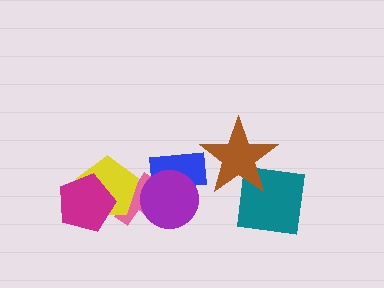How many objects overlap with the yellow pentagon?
2 objects overlap with the yellow pentagon.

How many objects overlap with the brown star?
1 object overlaps with the brown star.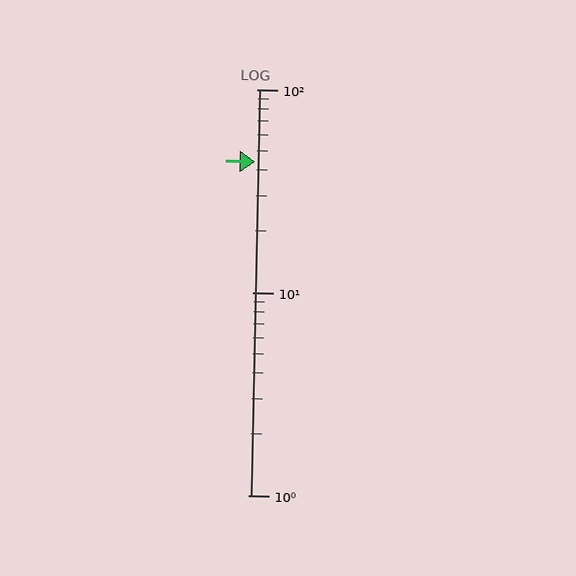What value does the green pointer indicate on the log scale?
The pointer indicates approximately 44.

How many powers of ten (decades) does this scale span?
The scale spans 2 decades, from 1 to 100.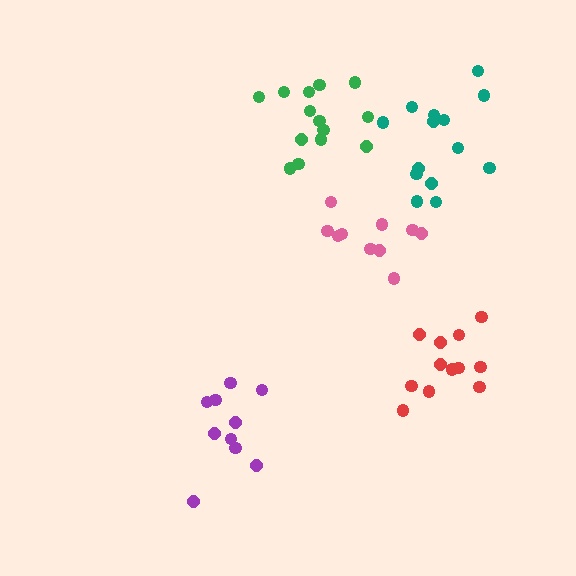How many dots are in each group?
Group 1: 10 dots, Group 2: 12 dots, Group 3: 14 dots, Group 4: 10 dots, Group 5: 14 dots (60 total).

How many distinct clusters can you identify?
There are 5 distinct clusters.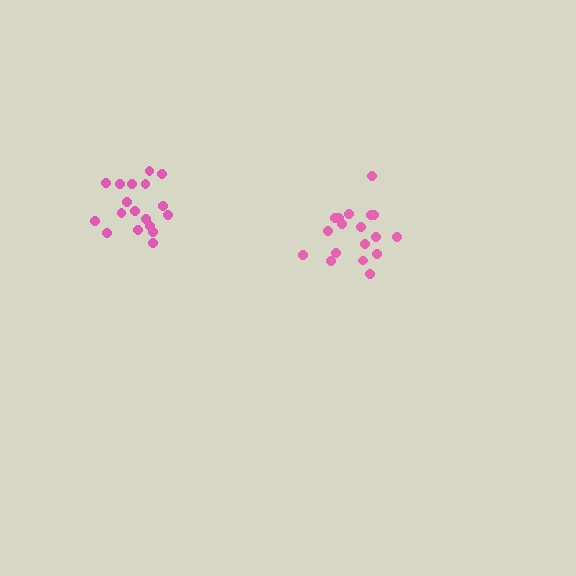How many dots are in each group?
Group 1: 18 dots, Group 2: 18 dots (36 total).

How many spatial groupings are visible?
There are 2 spatial groupings.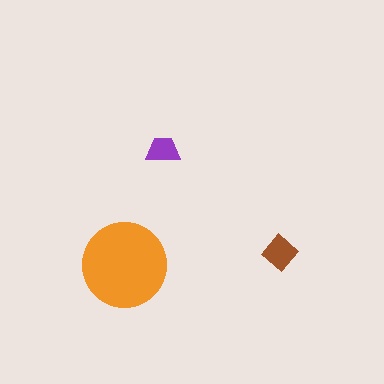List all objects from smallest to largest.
The purple trapezoid, the brown diamond, the orange circle.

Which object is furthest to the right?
The brown diamond is rightmost.